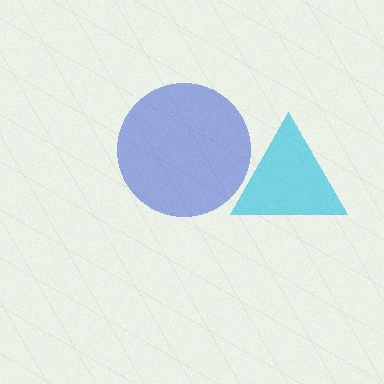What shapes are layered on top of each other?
The layered shapes are: a blue circle, a cyan triangle.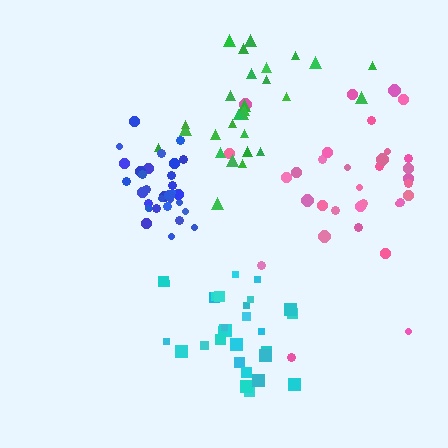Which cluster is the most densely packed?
Blue.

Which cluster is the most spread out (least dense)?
Green.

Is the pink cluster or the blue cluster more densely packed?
Blue.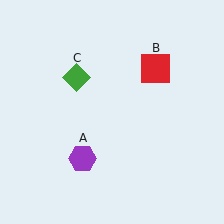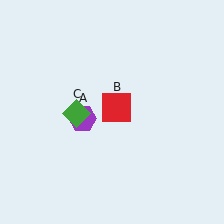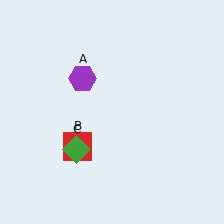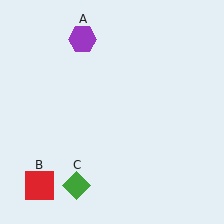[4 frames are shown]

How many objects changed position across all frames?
3 objects changed position: purple hexagon (object A), red square (object B), green diamond (object C).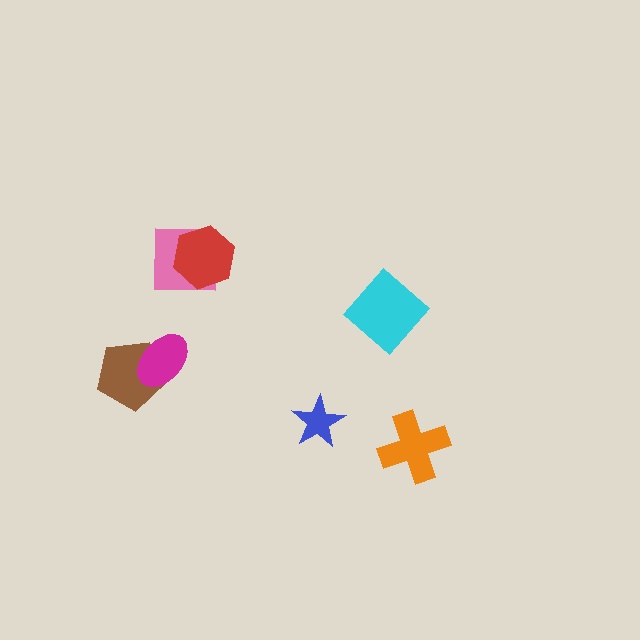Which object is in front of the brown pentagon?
The magenta ellipse is in front of the brown pentagon.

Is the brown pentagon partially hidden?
Yes, it is partially covered by another shape.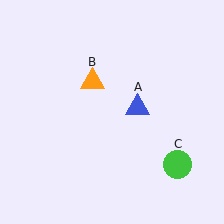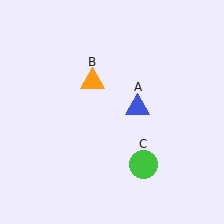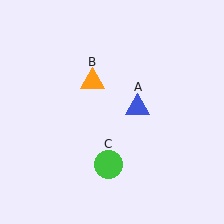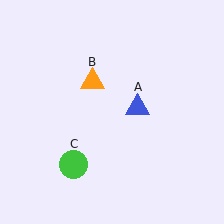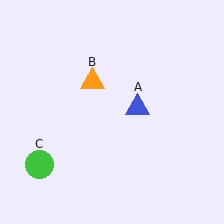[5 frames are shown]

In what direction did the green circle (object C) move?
The green circle (object C) moved left.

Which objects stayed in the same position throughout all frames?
Blue triangle (object A) and orange triangle (object B) remained stationary.